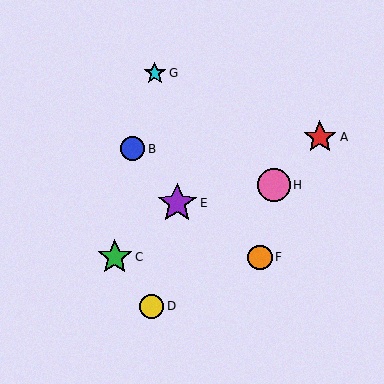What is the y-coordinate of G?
Object G is at y≈73.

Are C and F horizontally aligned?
Yes, both are at y≈257.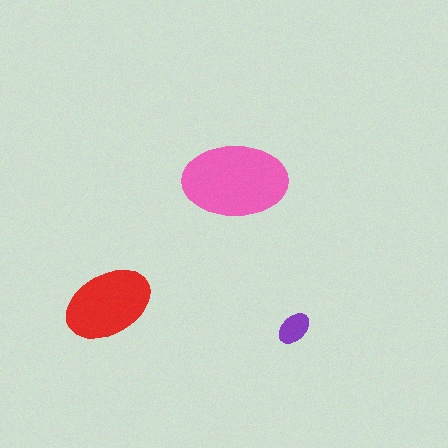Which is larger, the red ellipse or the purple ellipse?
The red one.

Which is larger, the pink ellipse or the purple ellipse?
The pink one.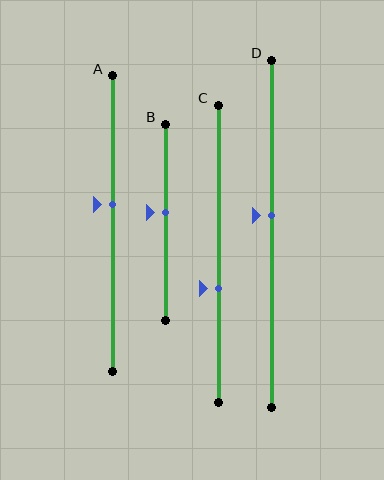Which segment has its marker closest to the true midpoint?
Segment B has its marker closest to the true midpoint.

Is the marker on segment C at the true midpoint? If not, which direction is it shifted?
No, the marker on segment C is shifted downward by about 12% of the segment length.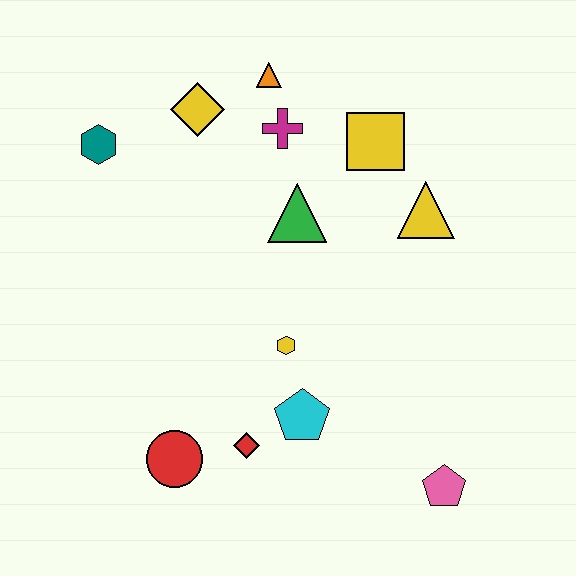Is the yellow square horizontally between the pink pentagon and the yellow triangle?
No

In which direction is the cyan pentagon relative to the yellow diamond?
The cyan pentagon is below the yellow diamond.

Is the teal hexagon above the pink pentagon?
Yes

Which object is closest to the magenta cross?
The orange triangle is closest to the magenta cross.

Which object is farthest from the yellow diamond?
The pink pentagon is farthest from the yellow diamond.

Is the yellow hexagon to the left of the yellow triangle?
Yes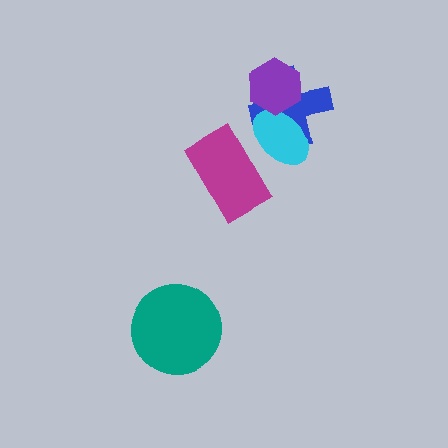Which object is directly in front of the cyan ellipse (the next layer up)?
The magenta rectangle is directly in front of the cyan ellipse.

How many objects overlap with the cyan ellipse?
3 objects overlap with the cyan ellipse.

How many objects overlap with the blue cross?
2 objects overlap with the blue cross.